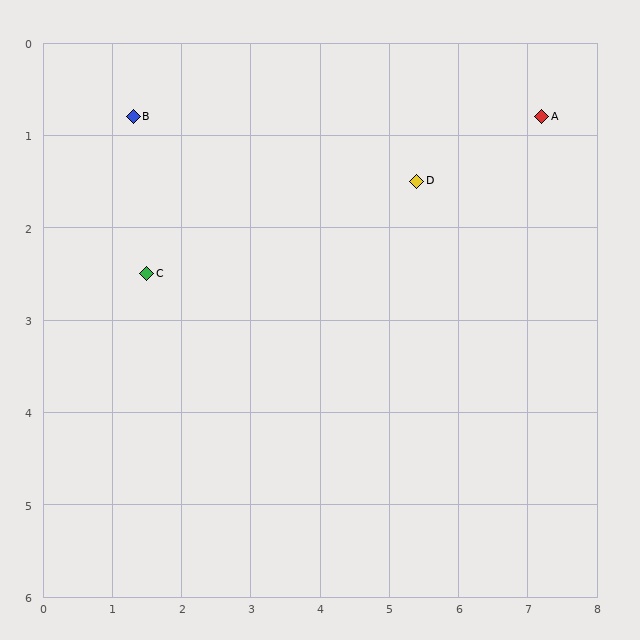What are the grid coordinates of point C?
Point C is at approximately (1.5, 2.5).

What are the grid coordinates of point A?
Point A is at approximately (7.2, 0.8).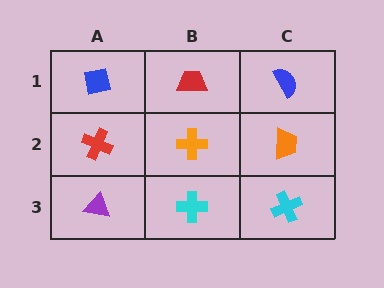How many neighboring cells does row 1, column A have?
2.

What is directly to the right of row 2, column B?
An orange trapezoid.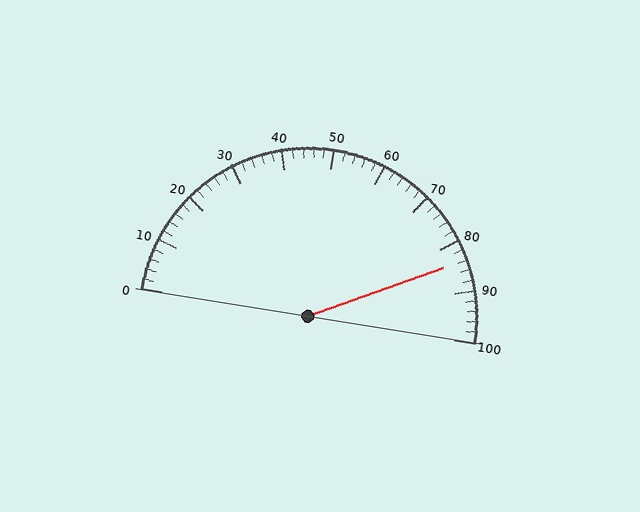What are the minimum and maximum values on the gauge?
The gauge ranges from 0 to 100.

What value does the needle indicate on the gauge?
The needle indicates approximately 84.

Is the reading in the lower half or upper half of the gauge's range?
The reading is in the upper half of the range (0 to 100).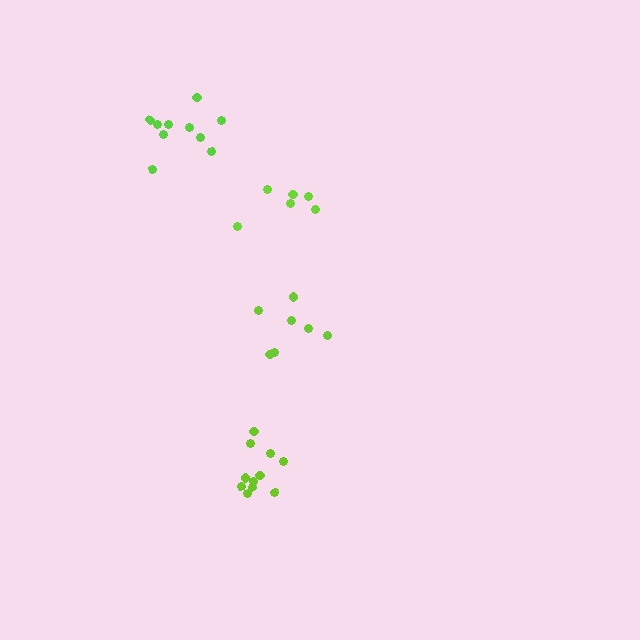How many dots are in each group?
Group 1: 7 dots, Group 2: 10 dots, Group 3: 11 dots, Group 4: 6 dots (34 total).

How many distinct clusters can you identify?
There are 4 distinct clusters.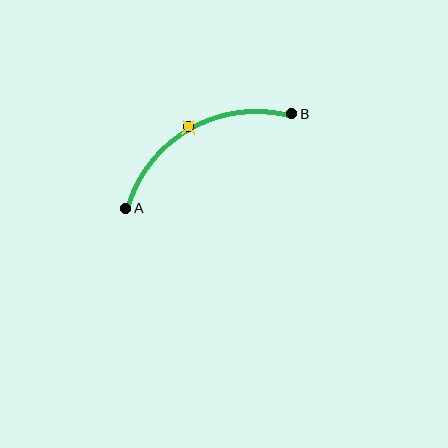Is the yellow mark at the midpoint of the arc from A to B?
Yes. The yellow mark lies on the arc at equal arc-length from both A and B — it is the arc midpoint.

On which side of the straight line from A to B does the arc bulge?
The arc bulges above the straight line connecting A and B.